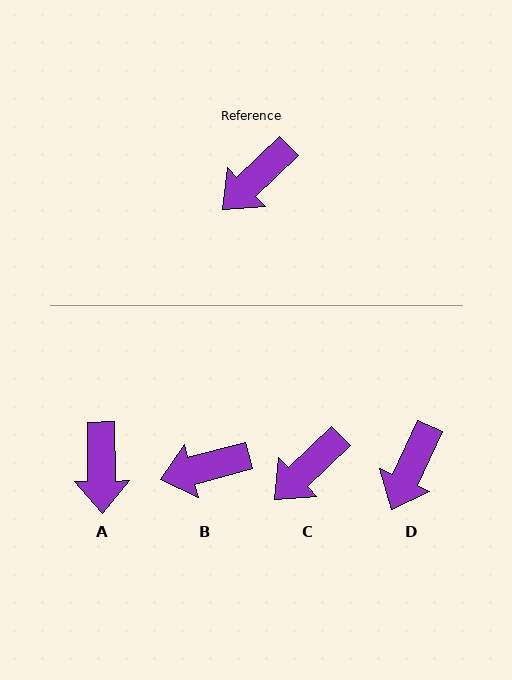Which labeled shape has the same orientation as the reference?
C.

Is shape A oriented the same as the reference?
No, it is off by about 47 degrees.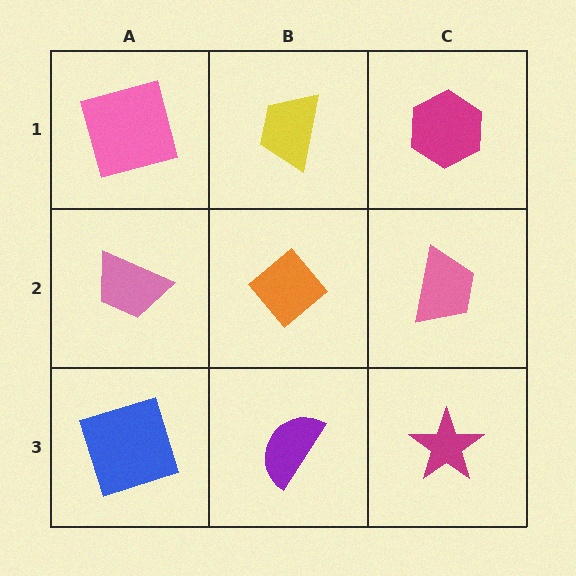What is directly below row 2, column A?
A blue square.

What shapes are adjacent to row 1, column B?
An orange diamond (row 2, column B), a pink square (row 1, column A), a magenta hexagon (row 1, column C).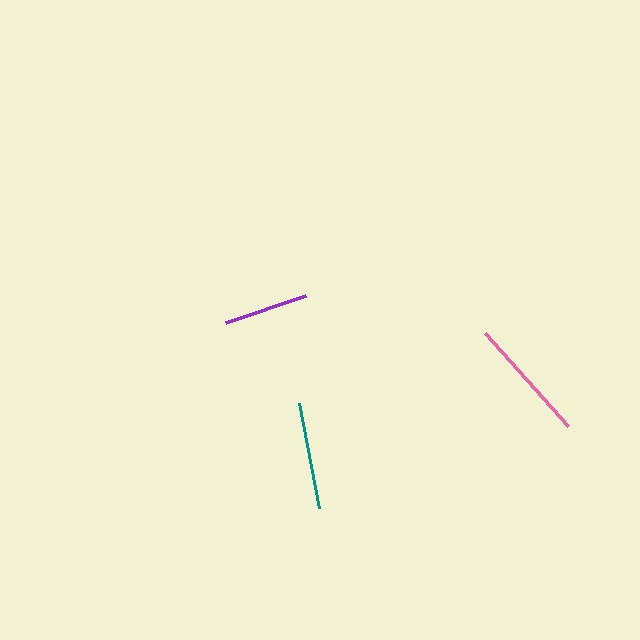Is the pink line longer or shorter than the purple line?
The pink line is longer than the purple line.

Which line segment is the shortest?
The purple line is the shortest at approximately 85 pixels.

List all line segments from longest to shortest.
From longest to shortest: pink, teal, purple.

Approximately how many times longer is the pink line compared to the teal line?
The pink line is approximately 1.2 times the length of the teal line.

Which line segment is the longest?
The pink line is the longest at approximately 125 pixels.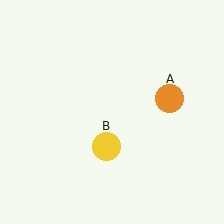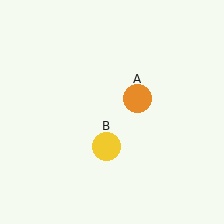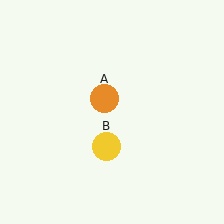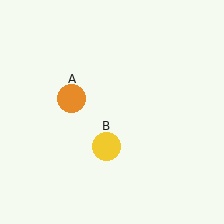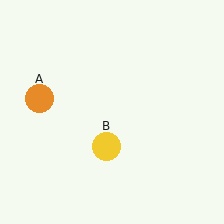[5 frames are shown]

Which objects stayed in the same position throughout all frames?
Yellow circle (object B) remained stationary.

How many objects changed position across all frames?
1 object changed position: orange circle (object A).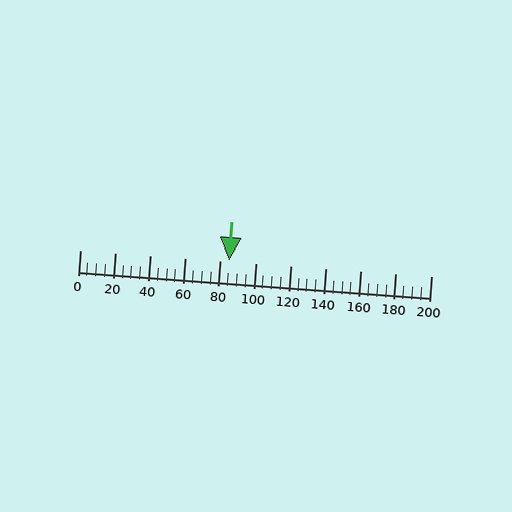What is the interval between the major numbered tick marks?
The major tick marks are spaced 20 units apart.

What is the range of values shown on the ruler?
The ruler shows values from 0 to 200.